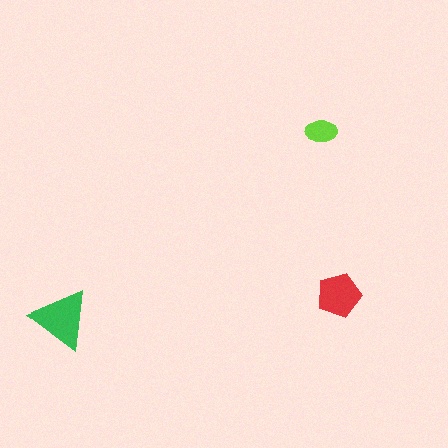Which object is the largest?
The green triangle.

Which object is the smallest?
The lime ellipse.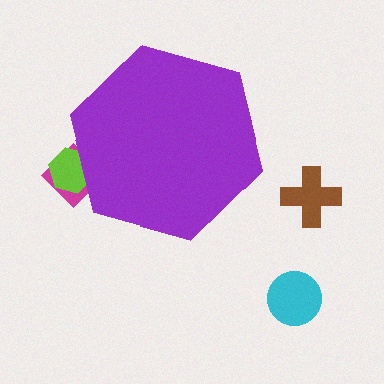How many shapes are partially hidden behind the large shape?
2 shapes are partially hidden.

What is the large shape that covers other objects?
A purple hexagon.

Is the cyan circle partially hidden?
No, the cyan circle is fully visible.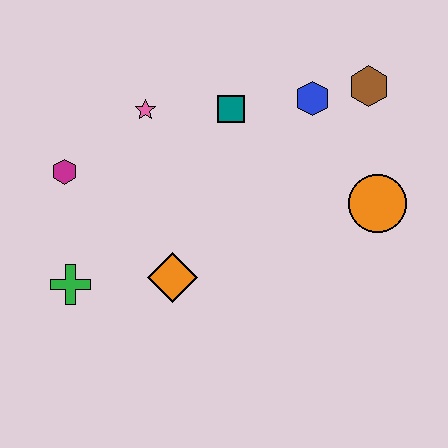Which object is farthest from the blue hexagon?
The green cross is farthest from the blue hexagon.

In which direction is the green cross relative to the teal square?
The green cross is below the teal square.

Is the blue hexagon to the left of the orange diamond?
No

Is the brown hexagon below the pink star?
No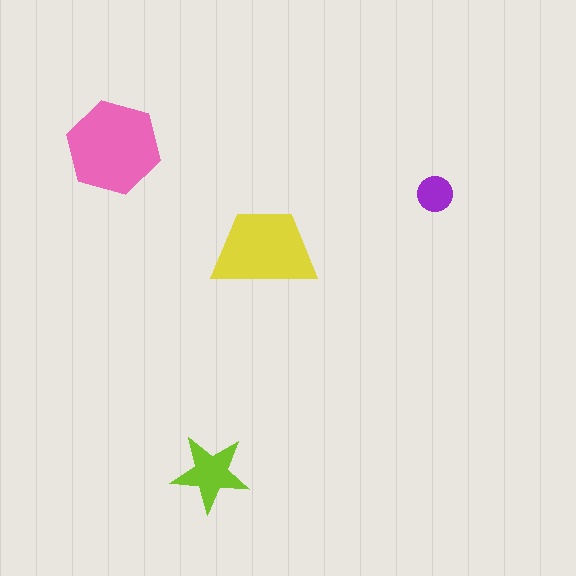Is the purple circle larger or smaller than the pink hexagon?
Smaller.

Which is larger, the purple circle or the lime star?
The lime star.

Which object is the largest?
The pink hexagon.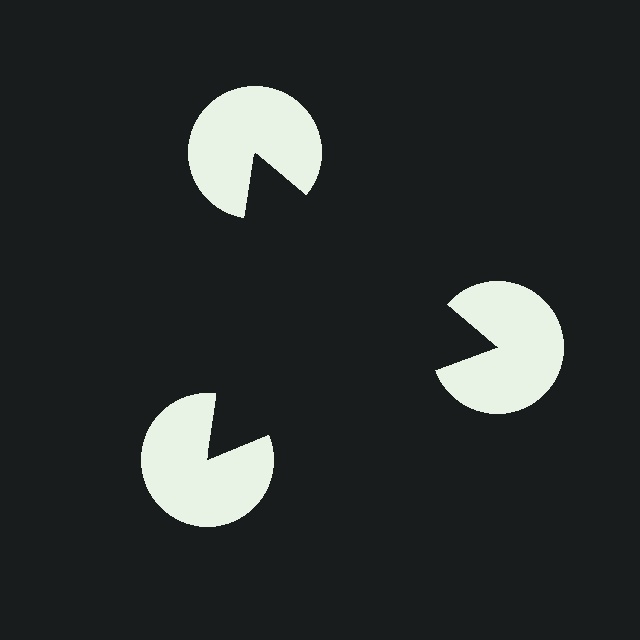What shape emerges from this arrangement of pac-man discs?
An illusory triangle — its edges are inferred from the aligned wedge cuts in the pac-man discs, not physically drawn.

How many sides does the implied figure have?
3 sides.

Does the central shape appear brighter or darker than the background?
It typically appears slightly darker than the background, even though no actual brightness change is drawn.